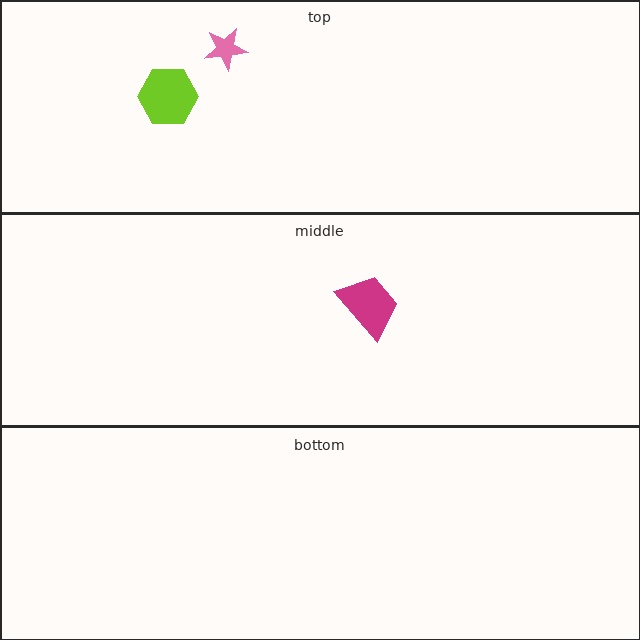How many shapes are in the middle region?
1.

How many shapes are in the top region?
2.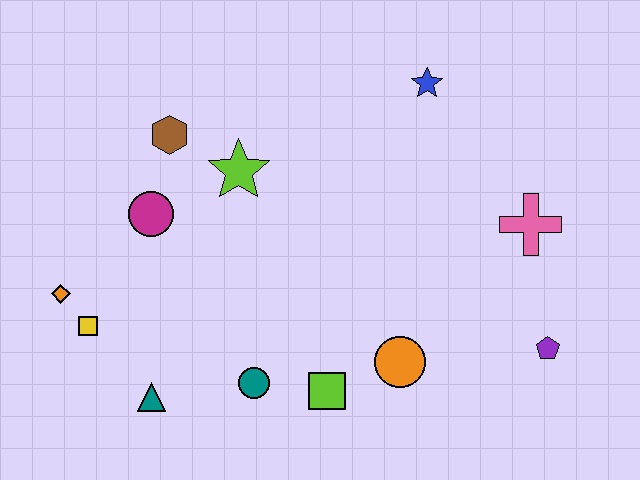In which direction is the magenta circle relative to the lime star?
The magenta circle is to the left of the lime star.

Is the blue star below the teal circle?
No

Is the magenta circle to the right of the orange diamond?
Yes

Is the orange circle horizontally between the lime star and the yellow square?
No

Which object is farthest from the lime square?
The blue star is farthest from the lime square.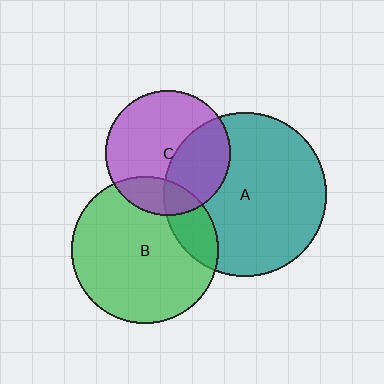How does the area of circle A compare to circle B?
Approximately 1.2 times.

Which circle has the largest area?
Circle A (teal).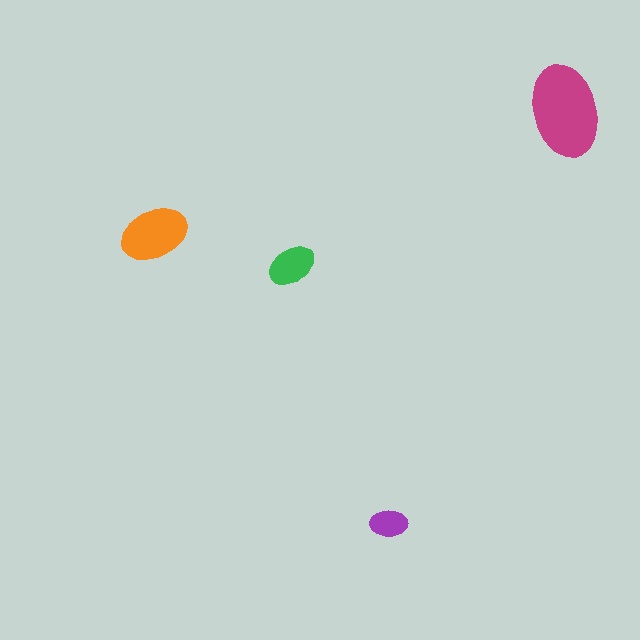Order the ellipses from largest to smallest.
the magenta one, the orange one, the green one, the purple one.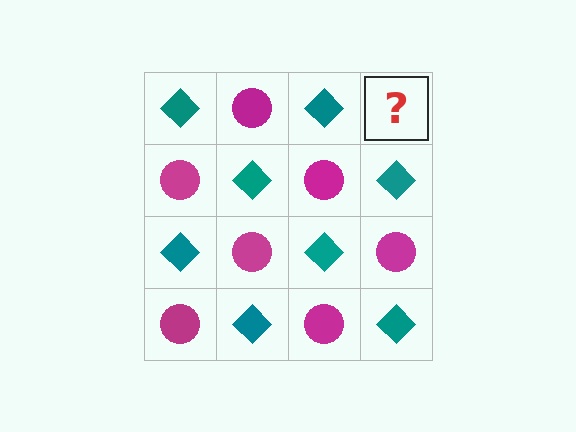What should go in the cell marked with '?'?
The missing cell should contain a magenta circle.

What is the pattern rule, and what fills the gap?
The rule is that it alternates teal diamond and magenta circle in a checkerboard pattern. The gap should be filled with a magenta circle.